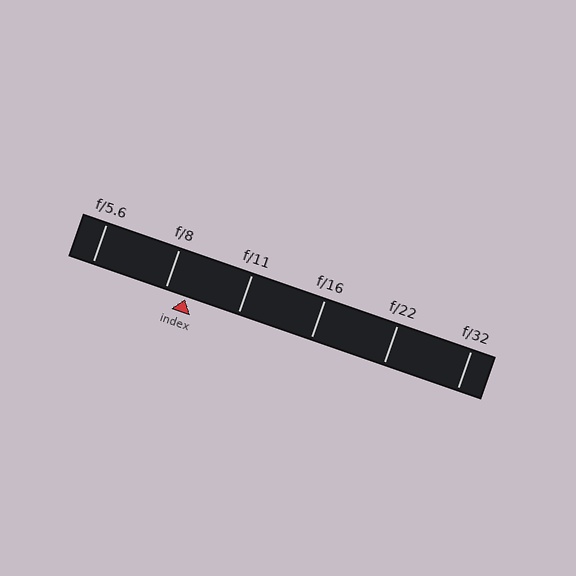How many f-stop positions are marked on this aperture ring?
There are 6 f-stop positions marked.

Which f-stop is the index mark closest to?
The index mark is closest to f/8.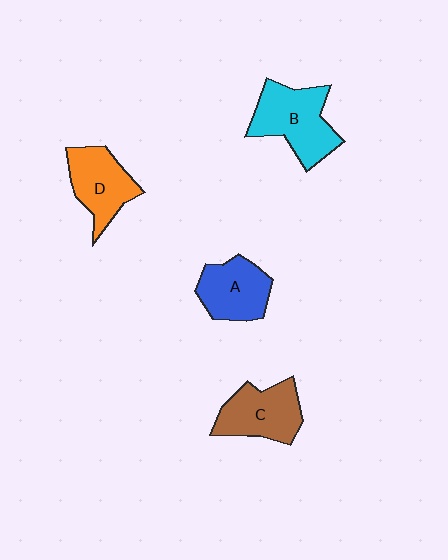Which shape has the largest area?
Shape B (cyan).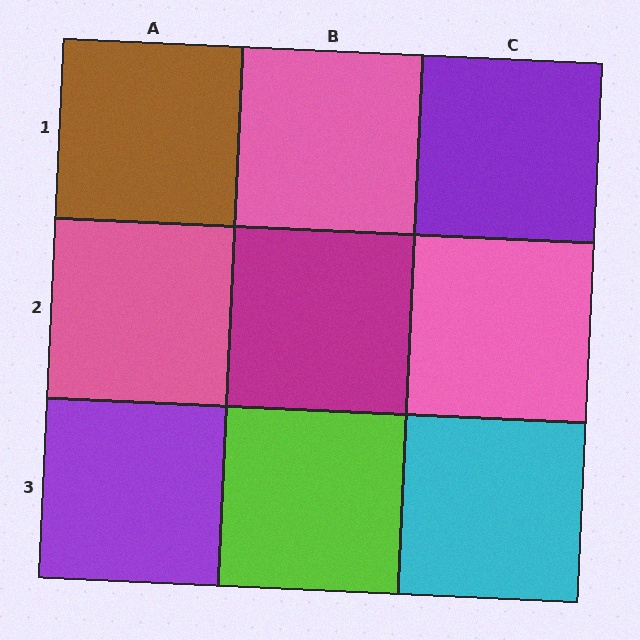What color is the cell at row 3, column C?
Cyan.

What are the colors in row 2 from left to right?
Pink, magenta, pink.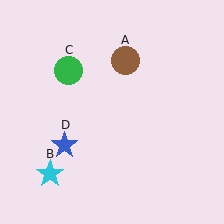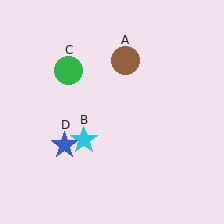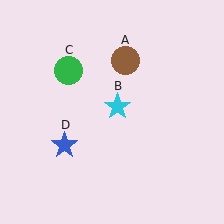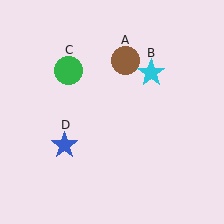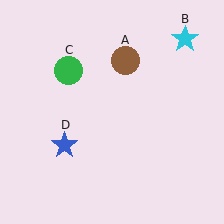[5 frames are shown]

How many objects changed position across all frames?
1 object changed position: cyan star (object B).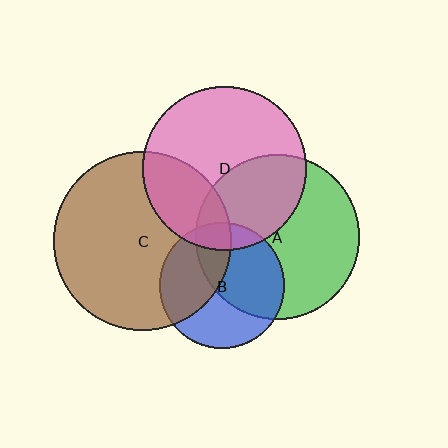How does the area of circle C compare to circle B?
Approximately 2.0 times.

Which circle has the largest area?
Circle C (brown).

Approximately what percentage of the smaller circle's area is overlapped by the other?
Approximately 50%.